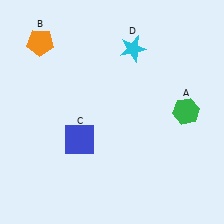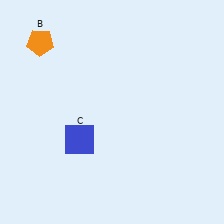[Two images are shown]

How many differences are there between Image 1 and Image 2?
There are 2 differences between the two images.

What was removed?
The cyan star (D), the green hexagon (A) were removed in Image 2.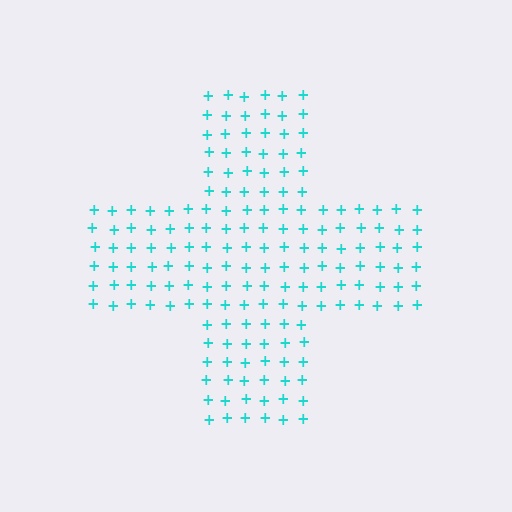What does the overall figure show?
The overall figure shows a cross.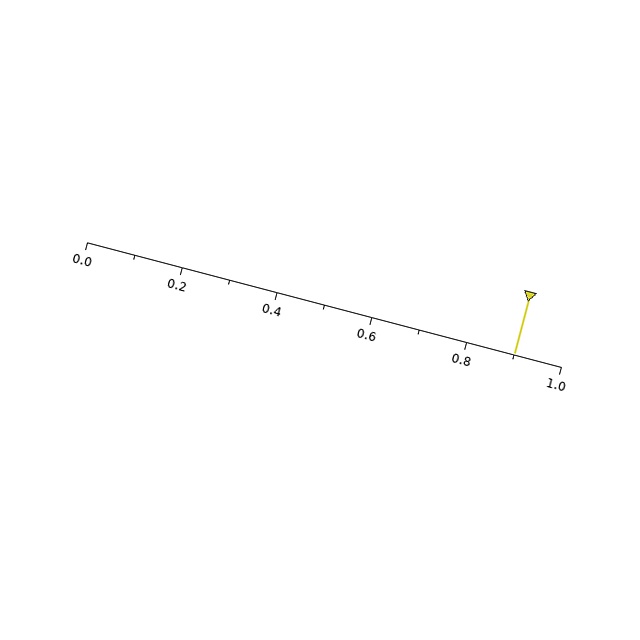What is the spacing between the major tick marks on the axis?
The major ticks are spaced 0.2 apart.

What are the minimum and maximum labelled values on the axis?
The axis runs from 0.0 to 1.0.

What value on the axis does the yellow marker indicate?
The marker indicates approximately 0.9.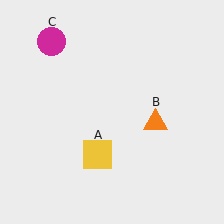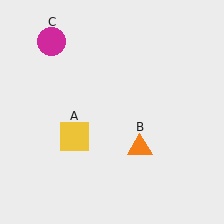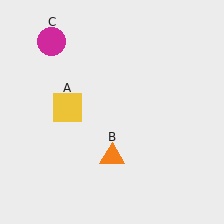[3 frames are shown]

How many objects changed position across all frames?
2 objects changed position: yellow square (object A), orange triangle (object B).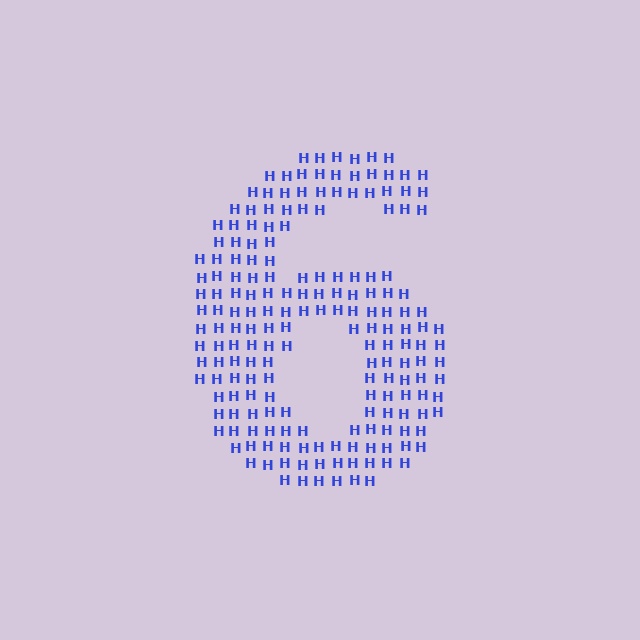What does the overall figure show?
The overall figure shows the digit 6.